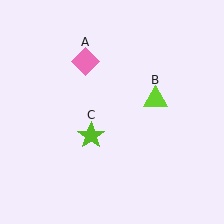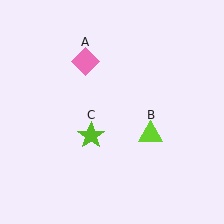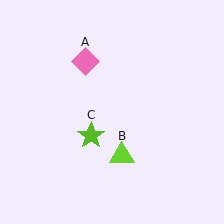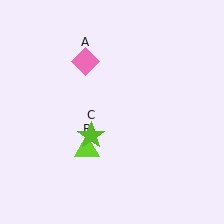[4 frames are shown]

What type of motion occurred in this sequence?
The lime triangle (object B) rotated clockwise around the center of the scene.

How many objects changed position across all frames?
1 object changed position: lime triangle (object B).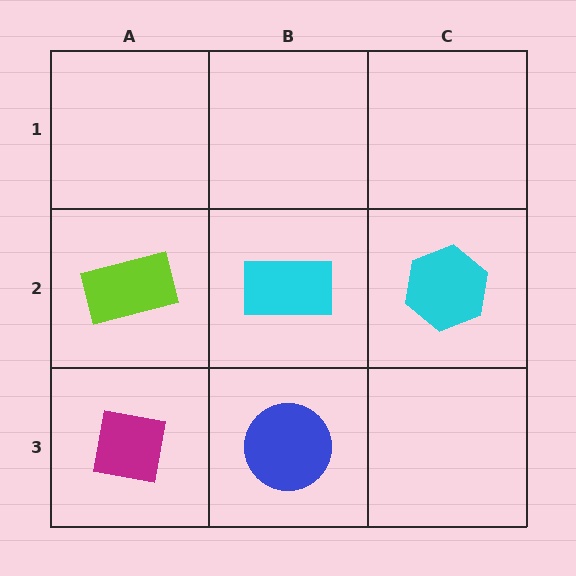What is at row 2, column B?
A cyan rectangle.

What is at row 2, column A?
A lime rectangle.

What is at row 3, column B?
A blue circle.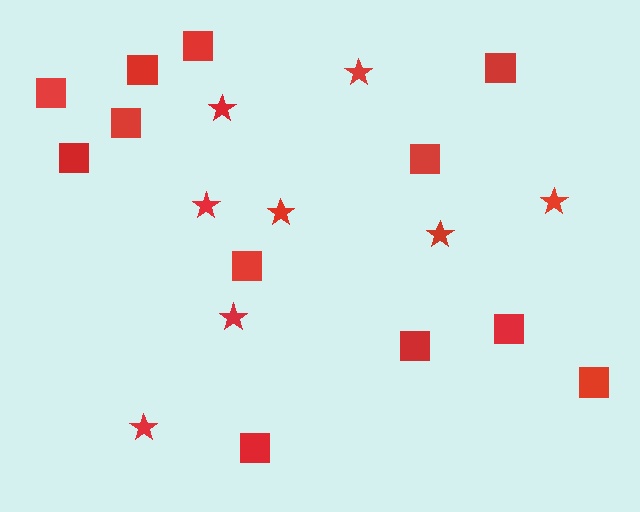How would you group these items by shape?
There are 2 groups: one group of squares (12) and one group of stars (8).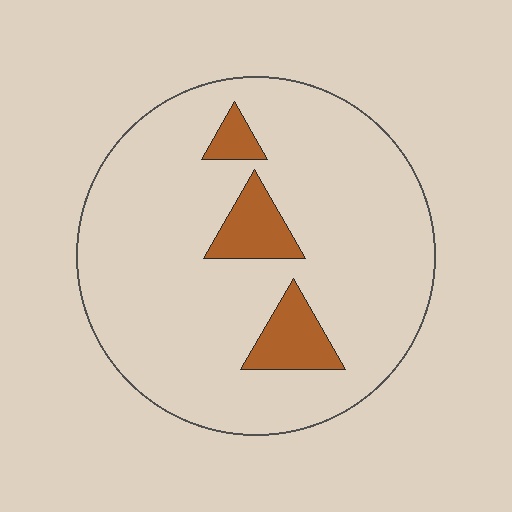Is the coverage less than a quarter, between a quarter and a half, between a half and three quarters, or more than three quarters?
Less than a quarter.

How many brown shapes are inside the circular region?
3.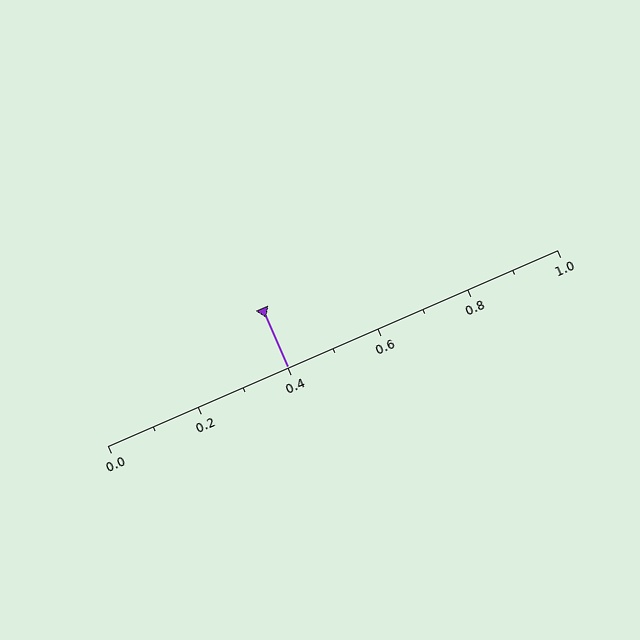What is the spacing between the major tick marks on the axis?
The major ticks are spaced 0.2 apart.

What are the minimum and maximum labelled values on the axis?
The axis runs from 0.0 to 1.0.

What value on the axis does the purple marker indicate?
The marker indicates approximately 0.4.